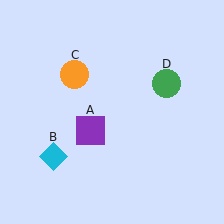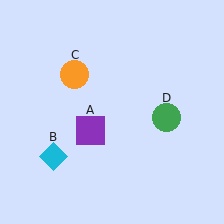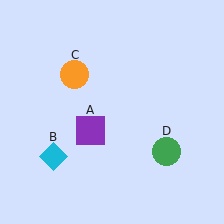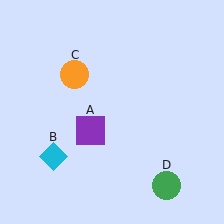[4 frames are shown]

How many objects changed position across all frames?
1 object changed position: green circle (object D).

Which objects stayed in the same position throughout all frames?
Purple square (object A) and cyan diamond (object B) and orange circle (object C) remained stationary.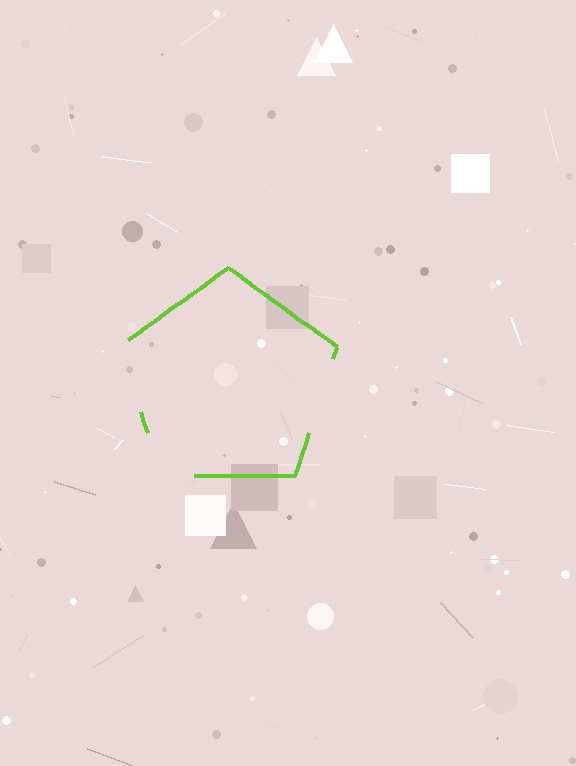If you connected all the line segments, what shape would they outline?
They would outline a pentagon.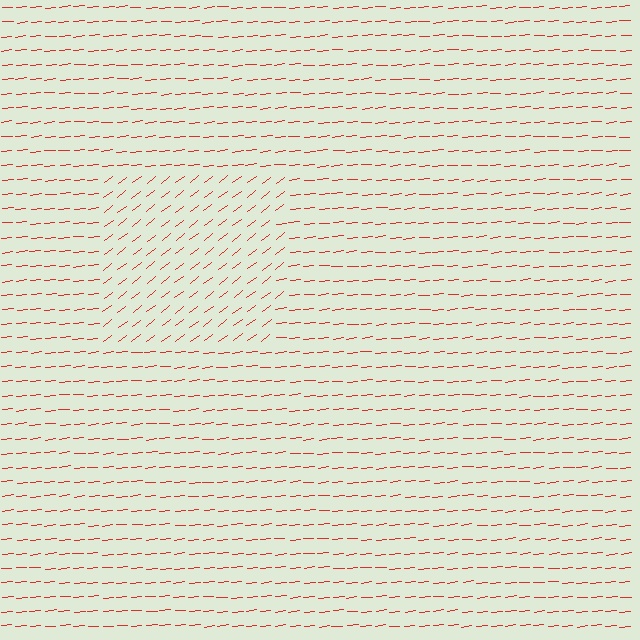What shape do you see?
I see a rectangle.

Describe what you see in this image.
The image is filled with small red line segments. A rectangle region in the image has lines oriented differently from the surrounding lines, creating a visible texture boundary.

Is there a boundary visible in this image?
Yes, there is a texture boundary formed by a change in line orientation.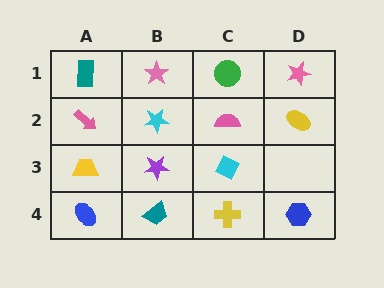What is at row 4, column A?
A blue ellipse.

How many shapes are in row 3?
3 shapes.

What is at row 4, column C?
A yellow cross.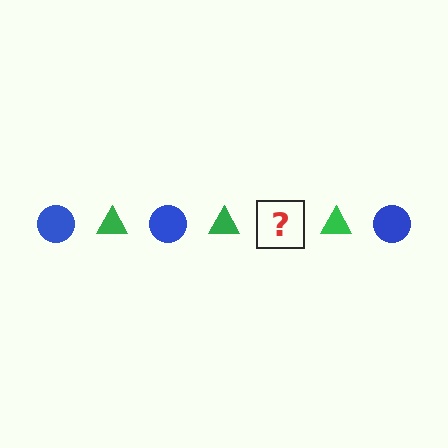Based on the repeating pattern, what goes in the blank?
The blank should be a blue circle.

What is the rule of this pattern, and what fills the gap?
The rule is that the pattern alternates between blue circle and green triangle. The gap should be filled with a blue circle.